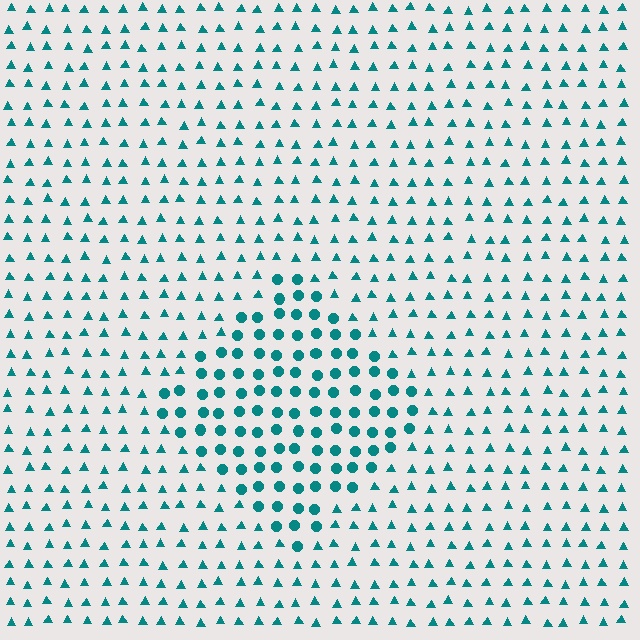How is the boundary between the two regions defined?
The boundary is defined by a change in element shape: circles inside vs. triangles outside. All elements share the same color and spacing.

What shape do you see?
I see a diamond.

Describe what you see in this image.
The image is filled with small teal elements arranged in a uniform grid. A diamond-shaped region contains circles, while the surrounding area contains triangles. The boundary is defined purely by the change in element shape.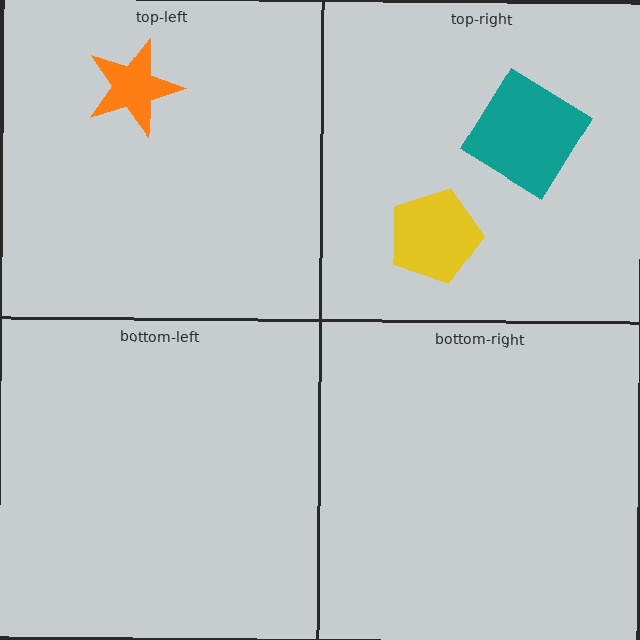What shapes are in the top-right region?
The yellow pentagon, the teal diamond.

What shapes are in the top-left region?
The orange star.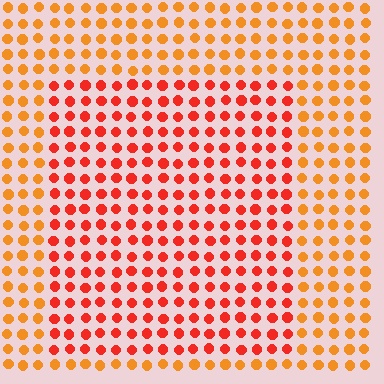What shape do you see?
I see a rectangle.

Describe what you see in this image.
The image is filled with small orange elements in a uniform arrangement. A rectangle-shaped region is visible where the elements are tinted to a slightly different hue, forming a subtle color boundary.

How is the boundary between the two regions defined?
The boundary is defined purely by a slight shift in hue (about 30 degrees). Spacing, size, and orientation are identical on both sides.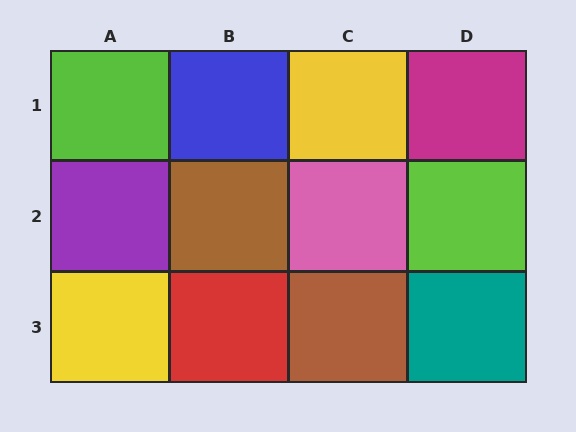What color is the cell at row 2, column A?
Purple.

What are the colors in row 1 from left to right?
Lime, blue, yellow, magenta.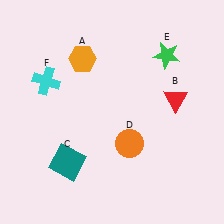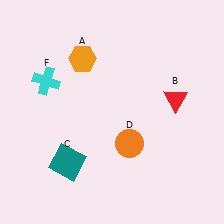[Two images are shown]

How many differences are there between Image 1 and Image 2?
There is 1 difference between the two images.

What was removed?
The green star (E) was removed in Image 2.